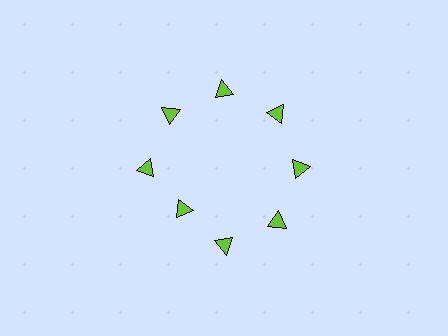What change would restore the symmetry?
The symmetry would be restored by moving it outward, back onto the ring so that all 8 triangles sit at equal angles and equal distance from the center.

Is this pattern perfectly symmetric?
No. The 8 lime triangles are arranged in a ring, but one element near the 8 o'clock position is pulled inward toward the center, breaking the 8-fold rotational symmetry.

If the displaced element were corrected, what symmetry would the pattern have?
It would have 8-fold rotational symmetry — the pattern would map onto itself every 45 degrees.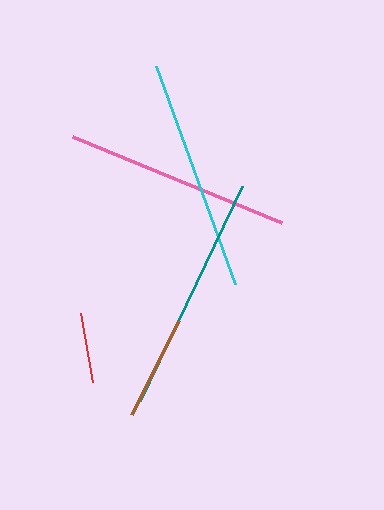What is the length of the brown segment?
The brown segment is approximately 105 pixels long.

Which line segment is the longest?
The teal line is the longest at approximately 239 pixels.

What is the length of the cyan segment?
The cyan segment is approximately 231 pixels long.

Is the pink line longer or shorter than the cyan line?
The cyan line is longer than the pink line.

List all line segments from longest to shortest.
From longest to shortest: teal, cyan, pink, brown, red.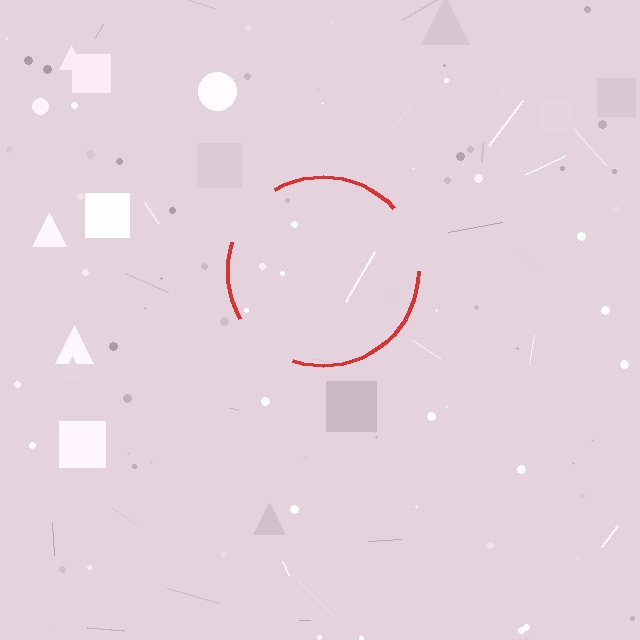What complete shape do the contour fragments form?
The contour fragments form a circle.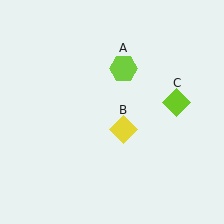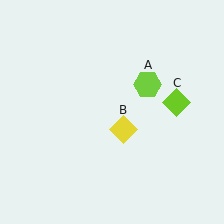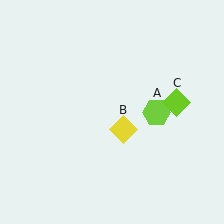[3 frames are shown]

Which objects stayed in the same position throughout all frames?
Yellow diamond (object B) and lime diamond (object C) remained stationary.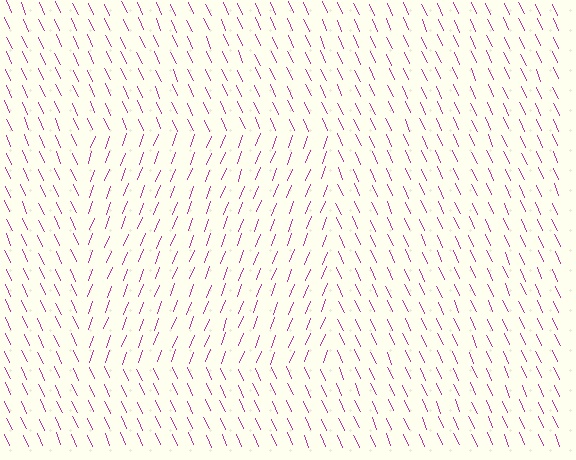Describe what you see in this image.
The image is filled with small magenta line segments. A rectangle region in the image has lines oriented differently from the surrounding lines, creating a visible texture boundary.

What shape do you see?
I see a rectangle.